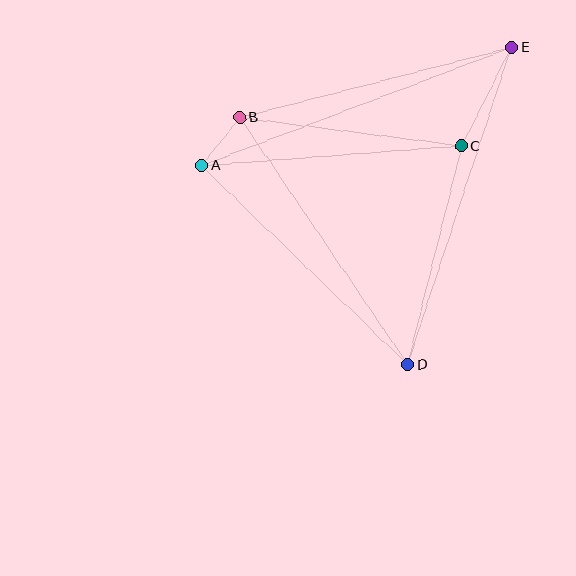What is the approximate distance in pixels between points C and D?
The distance between C and D is approximately 225 pixels.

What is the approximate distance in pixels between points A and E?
The distance between A and E is approximately 332 pixels.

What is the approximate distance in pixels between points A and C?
The distance between A and C is approximately 261 pixels.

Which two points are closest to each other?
Points A and B are closest to each other.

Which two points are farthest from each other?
Points D and E are farthest from each other.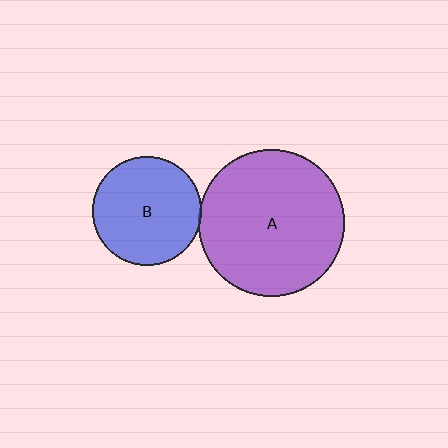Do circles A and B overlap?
Yes.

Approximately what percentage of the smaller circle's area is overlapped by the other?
Approximately 5%.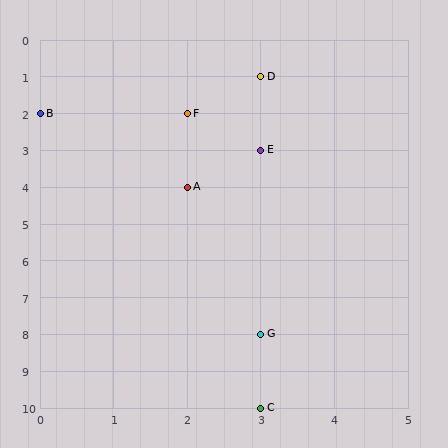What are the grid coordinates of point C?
Point C is at grid coordinates (3, 10).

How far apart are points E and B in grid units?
Points E and B are 3 columns and 1 row apart (about 3.2 grid units diagonally).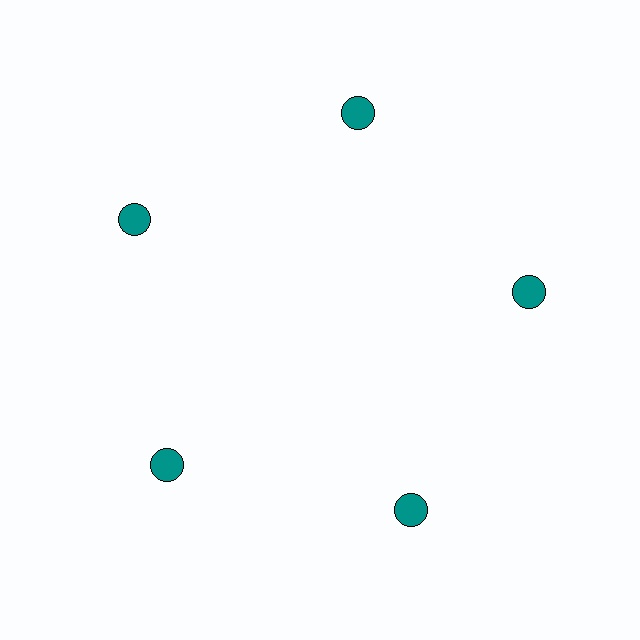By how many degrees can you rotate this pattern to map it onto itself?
The pattern maps onto itself every 72 degrees of rotation.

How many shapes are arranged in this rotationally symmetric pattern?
There are 5 shapes, arranged in 5 groups of 1.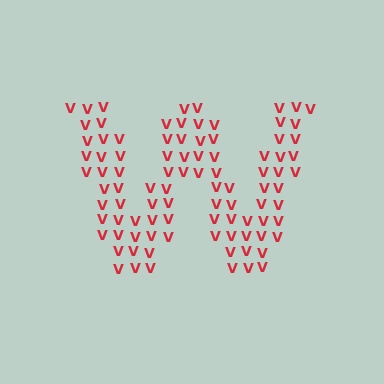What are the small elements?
The small elements are letter V's.